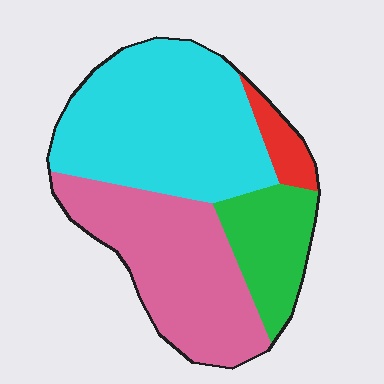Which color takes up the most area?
Cyan, at roughly 45%.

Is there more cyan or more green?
Cyan.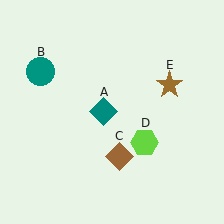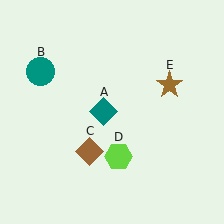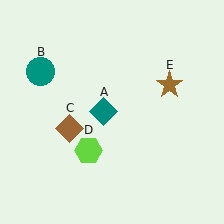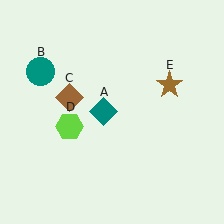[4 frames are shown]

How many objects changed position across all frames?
2 objects changed position: brown diamond (object C), lime hexagon (object D).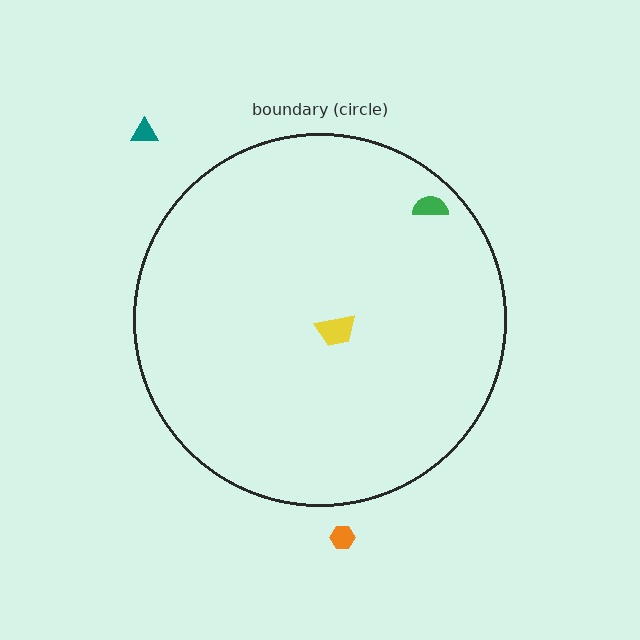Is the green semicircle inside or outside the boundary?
Inside.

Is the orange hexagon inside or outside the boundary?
Outside.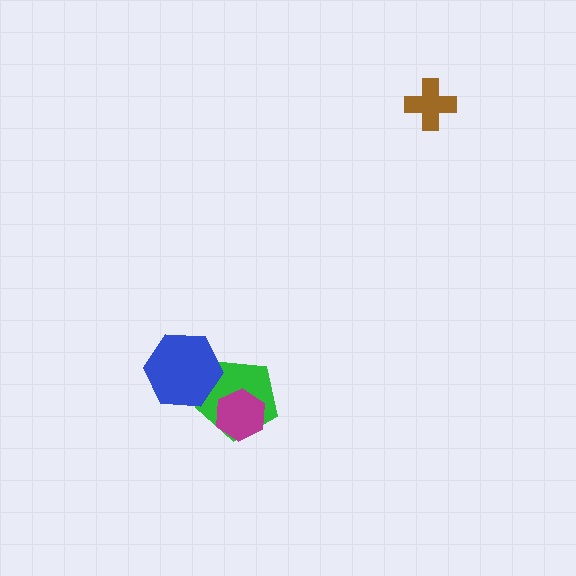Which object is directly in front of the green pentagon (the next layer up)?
The blue hexagon is directly in front of the green pentagon.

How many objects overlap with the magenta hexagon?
1 object overlaps with the magenta hexagon.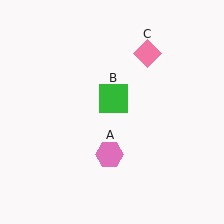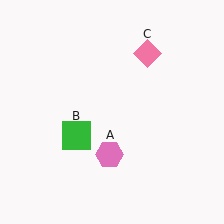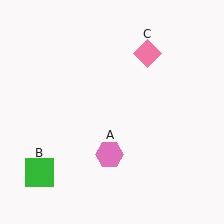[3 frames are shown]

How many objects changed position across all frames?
1 object changed position: green square (object B).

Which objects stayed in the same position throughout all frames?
Pink hexagon (object A) and pink diamond (object C) remained stationary.